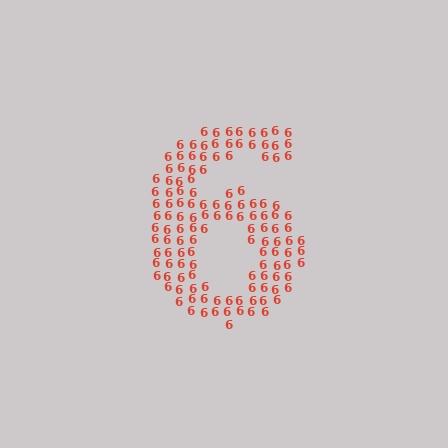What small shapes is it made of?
It is made of small digit 6's.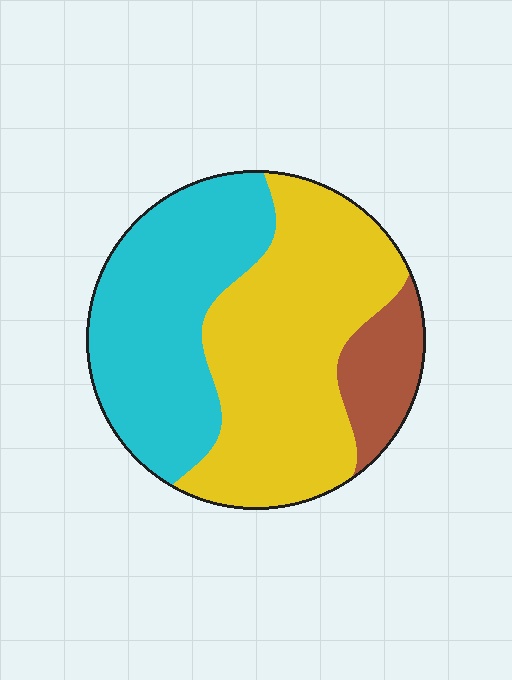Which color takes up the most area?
Yellow, at roughly 50%.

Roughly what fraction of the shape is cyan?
Cyan takes up about two fifths (2/5) of the shape.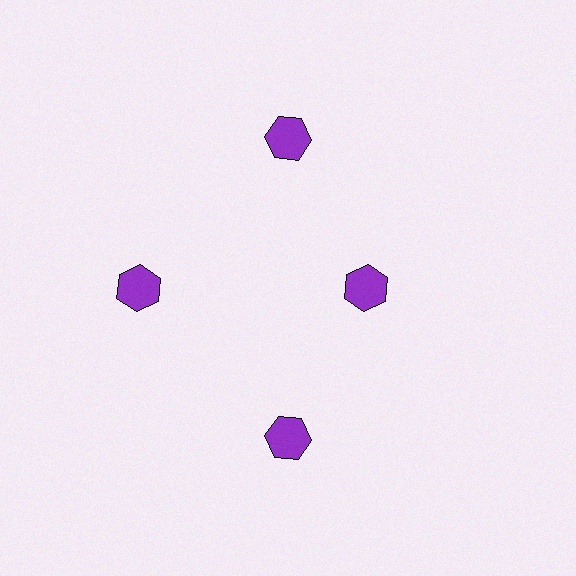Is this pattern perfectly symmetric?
No. The 4 purple hexagons are arranged in a ring, but one element near the 3 o'clock position is pulled inward toward the center, breaking the 4-fold rotational symmetry.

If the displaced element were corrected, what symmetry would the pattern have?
It would have 4-fold rotational symmetry — the pattern would map onto itself every 90 degrees.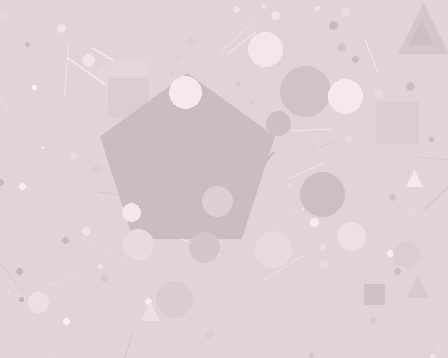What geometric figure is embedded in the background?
A pentagon is embedded in the background.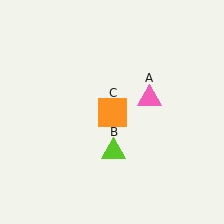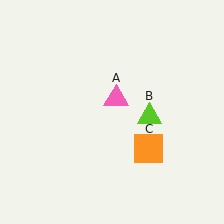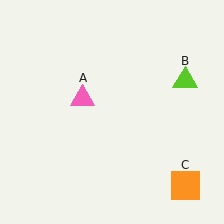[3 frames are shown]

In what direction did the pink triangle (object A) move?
The pink triangle (object A) moved left.